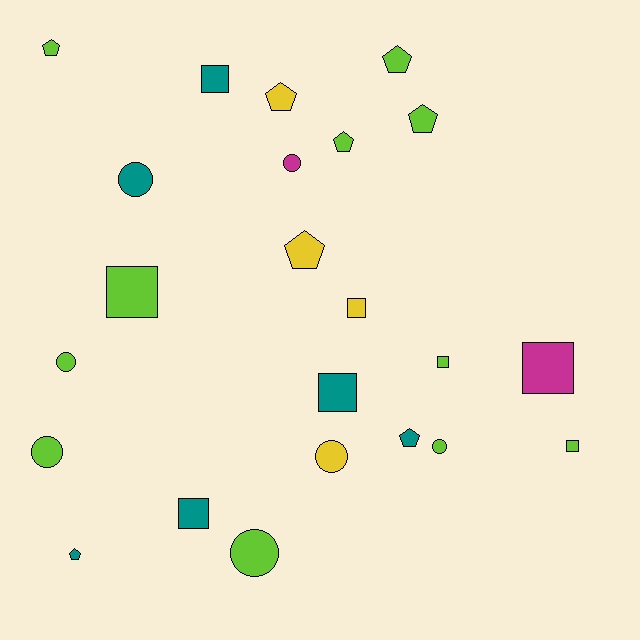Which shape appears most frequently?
Square, with 8 objects.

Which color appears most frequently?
Lime, with 11 objects.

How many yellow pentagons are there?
There are 2 yellow pentagons.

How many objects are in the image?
There are 23 objects.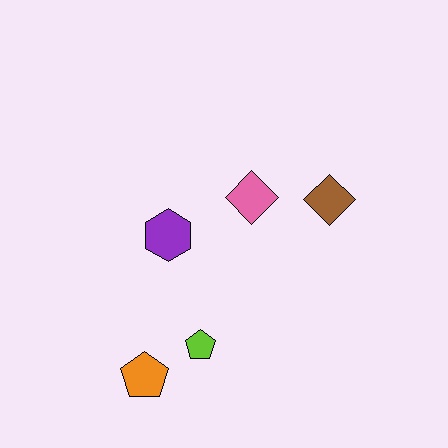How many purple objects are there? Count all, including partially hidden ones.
There is 1 purple object.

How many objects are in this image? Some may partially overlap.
There are 5 objects.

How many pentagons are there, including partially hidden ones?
There are 2 pentagons.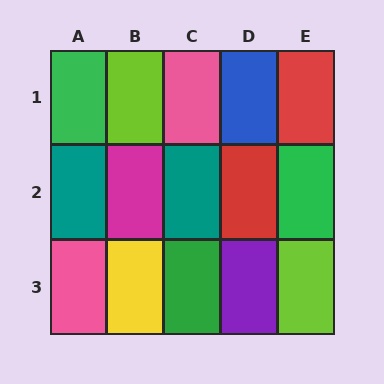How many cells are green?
3 cells are green.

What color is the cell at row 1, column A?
Green.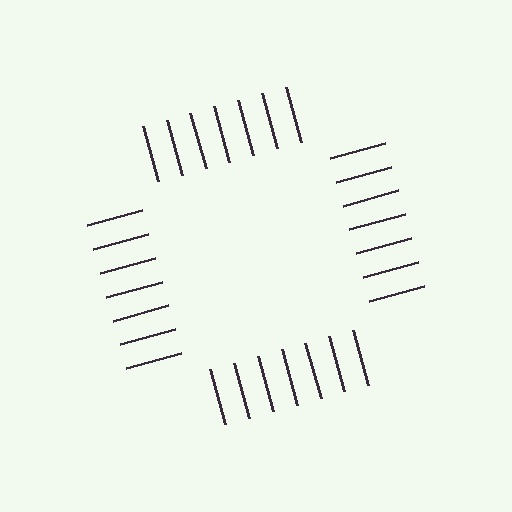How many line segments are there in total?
28 — 7 along each of the 4 edges.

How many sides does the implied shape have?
4 sides — the line-ends trace a square.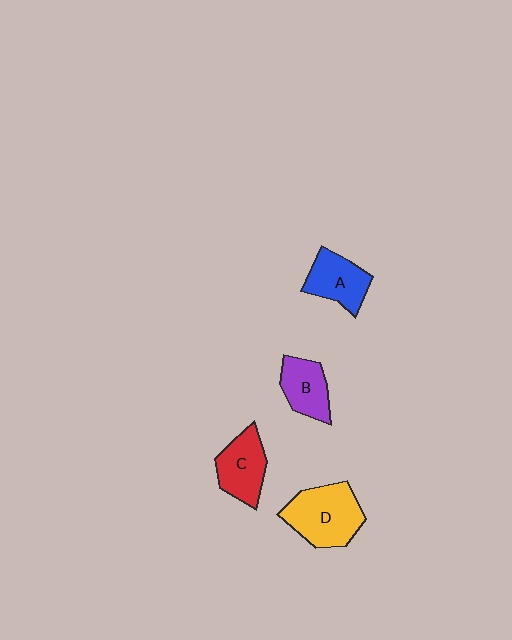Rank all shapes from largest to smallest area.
From largest to smallest: D (yellow), C (red), A (blue), B (purple).